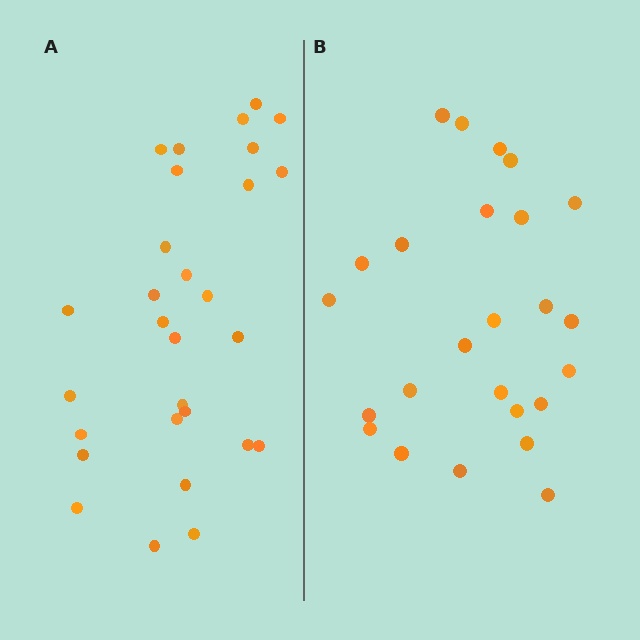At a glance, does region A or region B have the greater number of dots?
Region A (the left region) has more dots.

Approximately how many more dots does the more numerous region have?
Region A has about 4 more dots than region B.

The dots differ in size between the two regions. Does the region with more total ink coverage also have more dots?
No. Region B has more total ink coverage because its dots are larger, but region A actually contains more individual dots. Total area can be misleading — the number of items is what matters here.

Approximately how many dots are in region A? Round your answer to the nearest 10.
About 30 dots. (The exact count is 29, which rounds to 30.)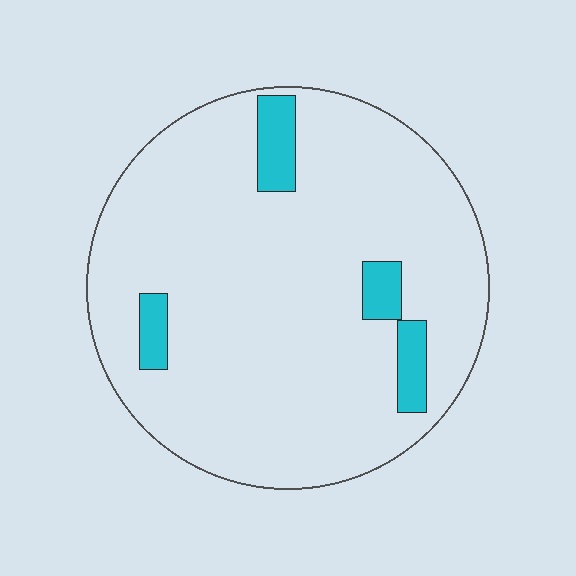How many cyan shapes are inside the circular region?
4.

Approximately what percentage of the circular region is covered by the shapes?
Approximately 10%.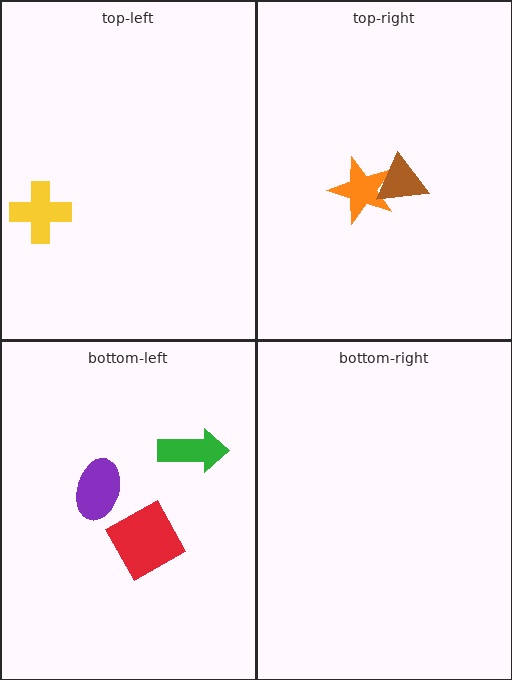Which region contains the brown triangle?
The top-right region.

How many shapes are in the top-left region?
1.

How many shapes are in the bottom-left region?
3.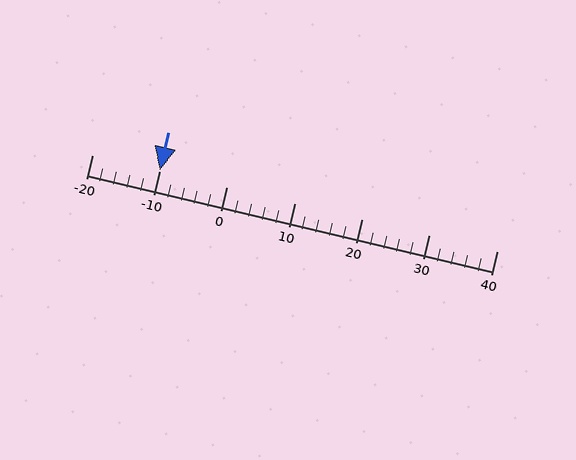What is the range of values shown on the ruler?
The ruler shows values from -20 to 40.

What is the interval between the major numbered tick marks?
The major tick marks are spaced 10 units apart.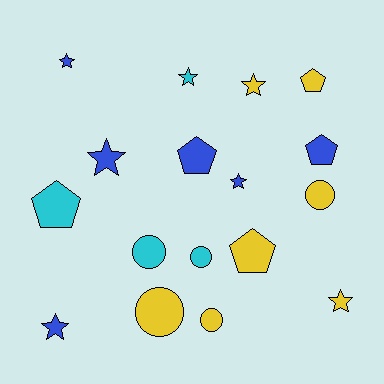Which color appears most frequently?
Yellow, with 7 objects.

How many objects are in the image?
There are 17 objects.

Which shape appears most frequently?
Star, with 7 objects.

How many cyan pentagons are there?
There is 1 cyan pentagon.